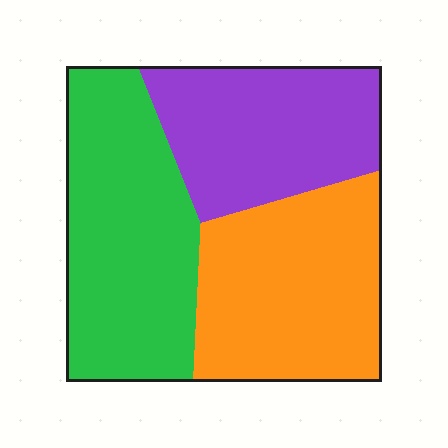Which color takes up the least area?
Purple, at roughly 30%.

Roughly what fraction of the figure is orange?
Orange takes up about one third (1/3) of the figure.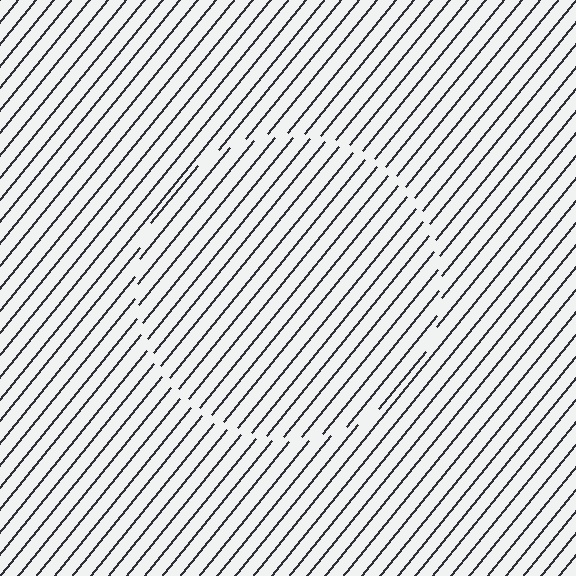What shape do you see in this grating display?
An illusory circle. The interior of the shape contains the same grating, shifted by half a period — the contour is defined by the phase discontinuity where line-ends from the inner and outer gratings abut.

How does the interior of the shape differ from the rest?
The interior of the shape contains the same grating, shifted by half a period — the contour is defined by the phase discontinuity where line-ends from the inner and outer gratings abut.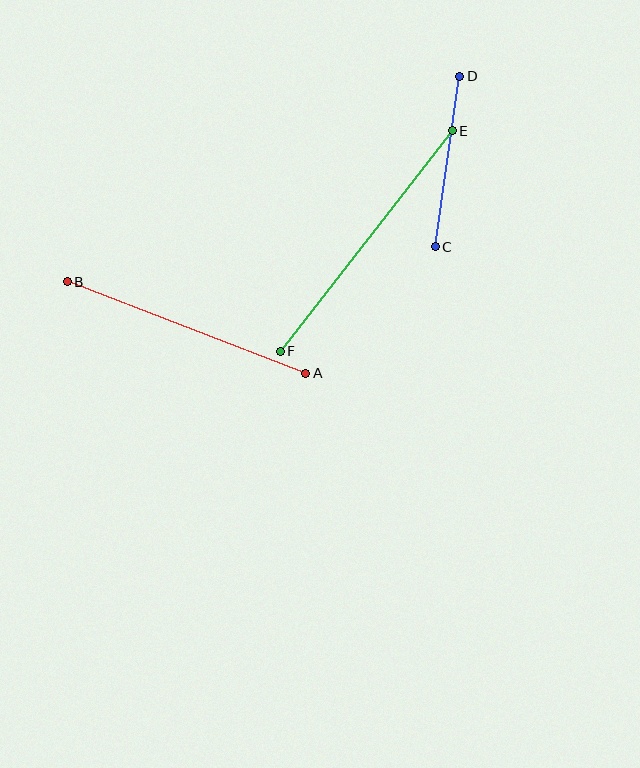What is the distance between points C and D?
The distance is approximately 172 pixels.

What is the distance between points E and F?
The distance is approximately 280 pixels.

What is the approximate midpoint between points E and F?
The midpoint is at approximately (366, 241) pixels.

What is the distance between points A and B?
The distance is approximately 255 pixels.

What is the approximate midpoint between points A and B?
The midpoint is at approximately (186, 328) pixels.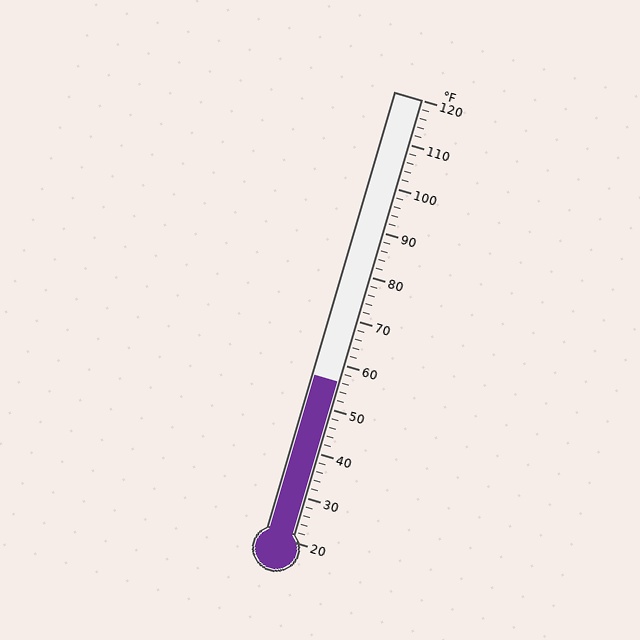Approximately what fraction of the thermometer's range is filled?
The thermometer is filled to approximately 35% of its range.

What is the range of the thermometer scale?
The thermometer scale ranges from 20°F to 120°F.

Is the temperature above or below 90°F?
The temperature is below 90°F.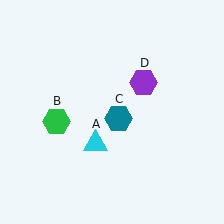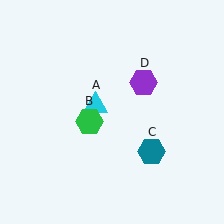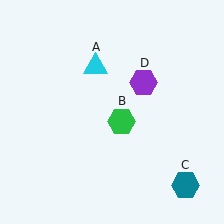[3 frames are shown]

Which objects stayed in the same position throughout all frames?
Purple hexagon (object D) remained stationary.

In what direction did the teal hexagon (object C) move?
The teal hexagon (object C) moved down and to the right.